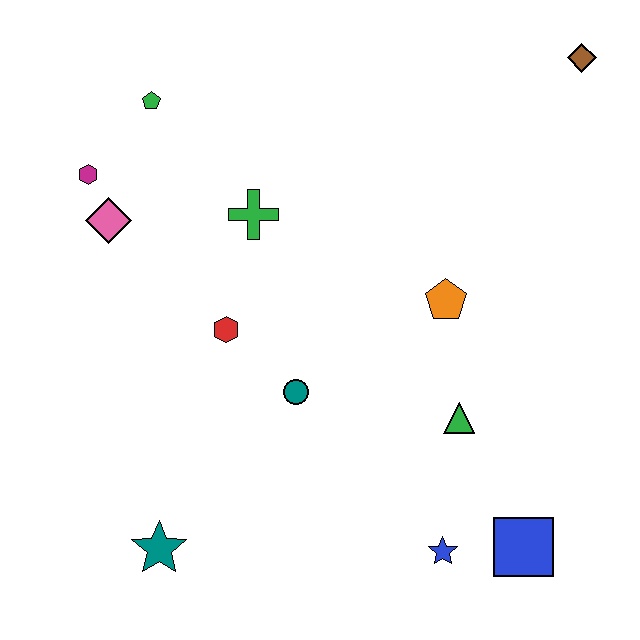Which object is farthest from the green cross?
The blue square is farthest from the green cross.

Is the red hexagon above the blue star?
Yes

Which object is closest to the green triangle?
The orange pentagon is closest to the green triangle.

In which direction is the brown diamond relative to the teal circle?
The brown diamond is above the teal circle.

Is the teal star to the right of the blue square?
No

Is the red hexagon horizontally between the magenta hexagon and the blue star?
Yes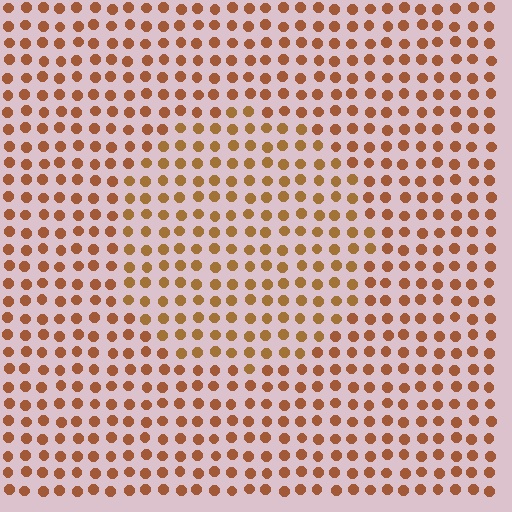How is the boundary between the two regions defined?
The boundary is defined purely by a slight shift in hue (about 15 degrees). Spacing, size, and orientation are identical on both sides.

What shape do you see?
I see a circle.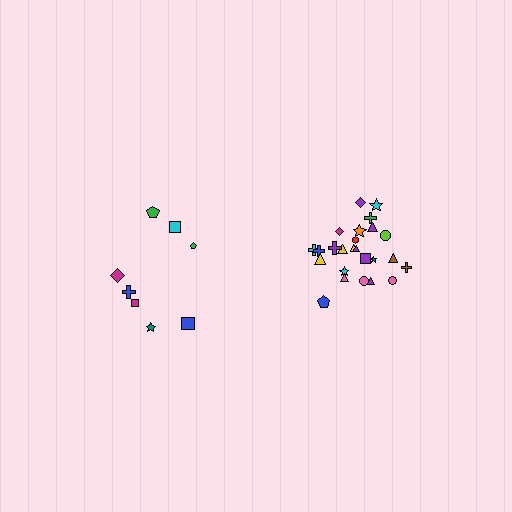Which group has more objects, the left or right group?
The right group.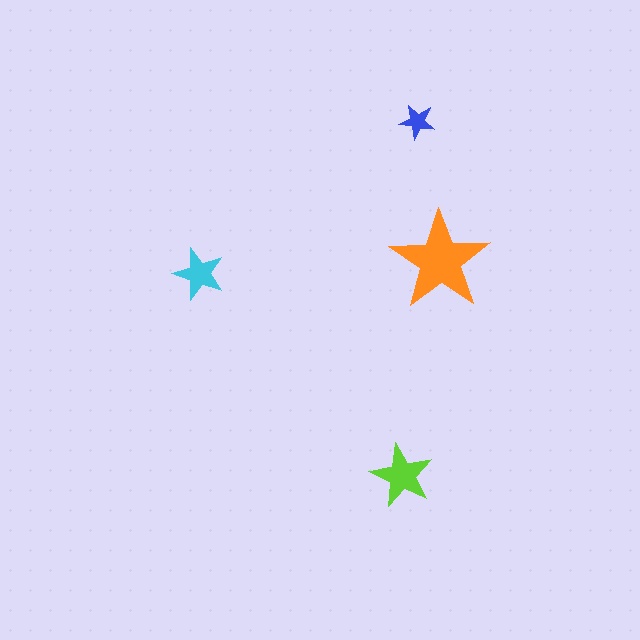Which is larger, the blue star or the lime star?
The lime one.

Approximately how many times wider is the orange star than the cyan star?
About 2 times wider.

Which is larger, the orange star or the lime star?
The orange one.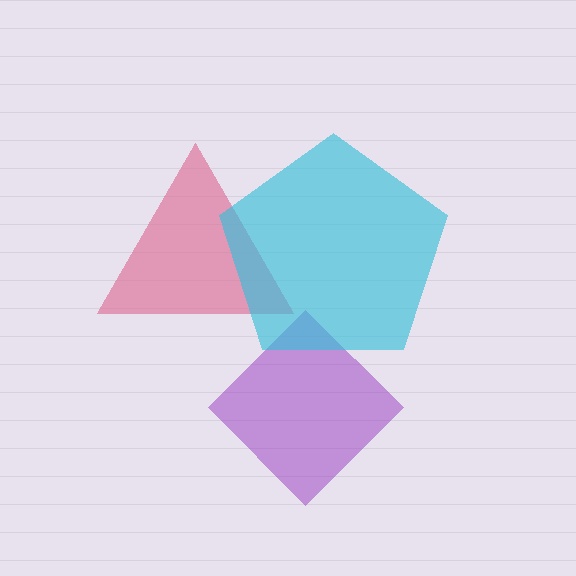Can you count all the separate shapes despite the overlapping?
Yes, there are 3 separate shapes.